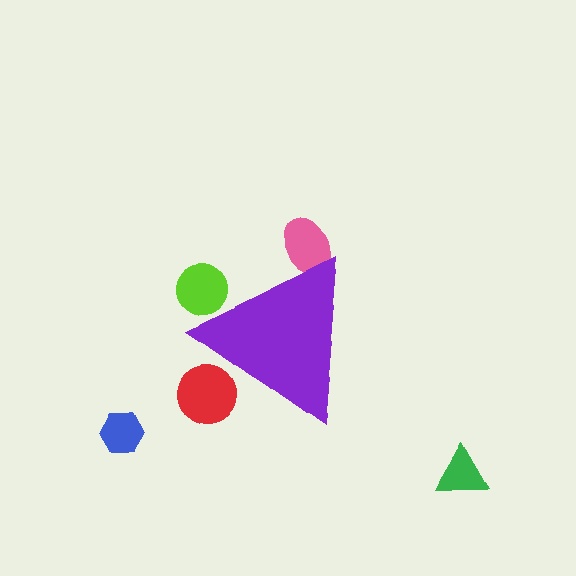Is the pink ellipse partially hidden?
Yes, the pink ellipse is partially hidden behind the purple triangle.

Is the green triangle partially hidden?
No, the green triangle is fully visible.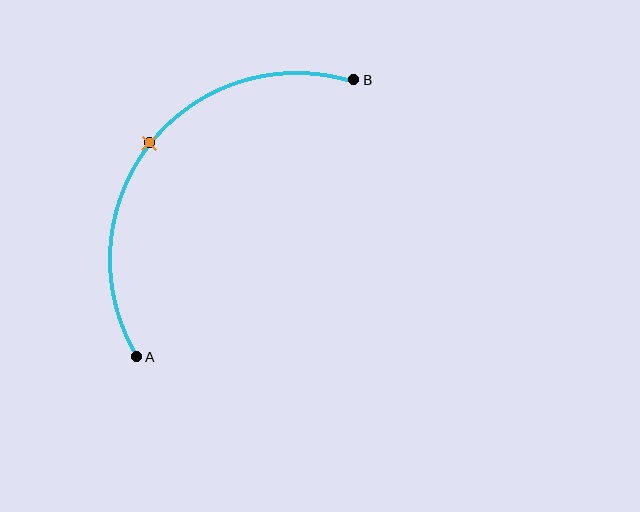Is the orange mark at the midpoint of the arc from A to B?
Yes. The orange mark lies on the arc at equal arc-length from both A and B — it is the arc midpoint.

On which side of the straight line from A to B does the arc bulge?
The arc bulges above and to the left of the straight line connecting A and B.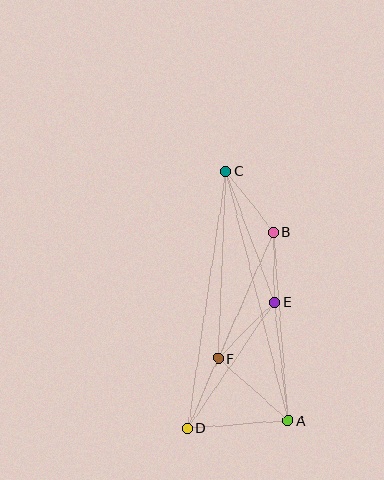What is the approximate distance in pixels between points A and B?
The distance between A and B is approximately 190 pixels.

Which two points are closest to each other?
Points B and E are closest to each other.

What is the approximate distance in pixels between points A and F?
The distance between A and F is approximately 94 pixels.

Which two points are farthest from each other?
Points C and D are farthest from each other.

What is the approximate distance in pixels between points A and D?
The distance between A and D is approximately 101 pixels.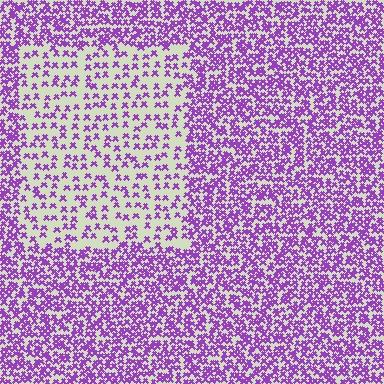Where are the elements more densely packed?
The elements are more densely packed outside the rectangle boundary.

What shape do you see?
I see a rectangle.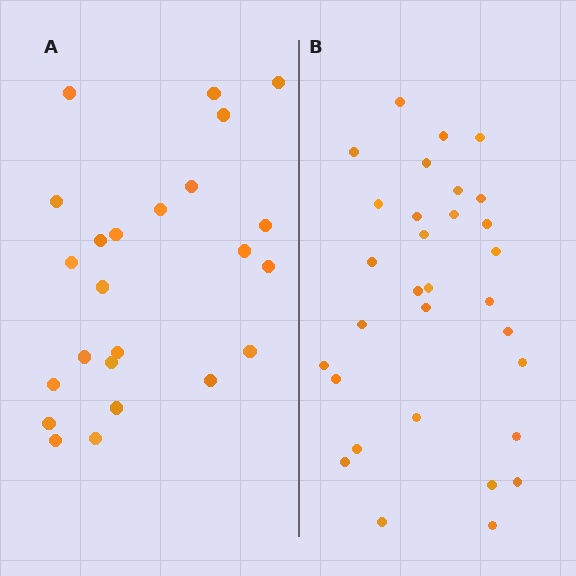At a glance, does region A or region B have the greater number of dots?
Region B (the right region) has more dots.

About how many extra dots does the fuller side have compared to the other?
Region B has roughly 8 or so more dots than region A.